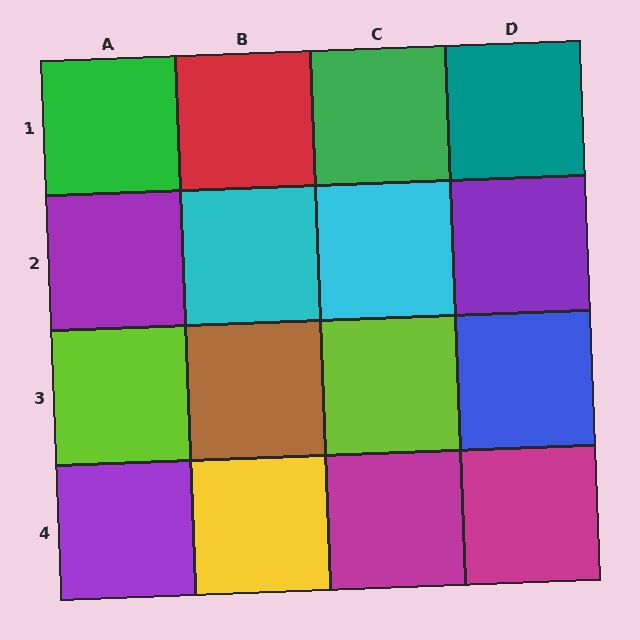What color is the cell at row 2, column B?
Cyan.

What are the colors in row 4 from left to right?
Purple, yellow, magenta, magenta.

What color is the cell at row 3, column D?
Blue.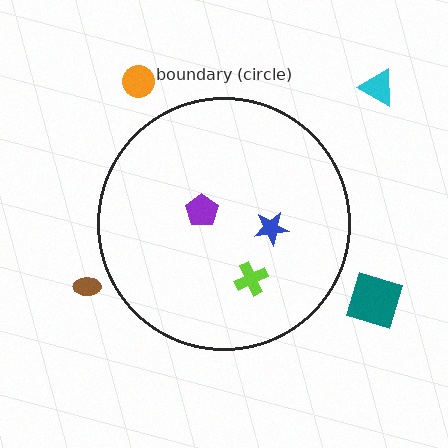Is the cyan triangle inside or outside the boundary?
Outside.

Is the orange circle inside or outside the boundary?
Outside.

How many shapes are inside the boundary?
3 inside, 4 outside.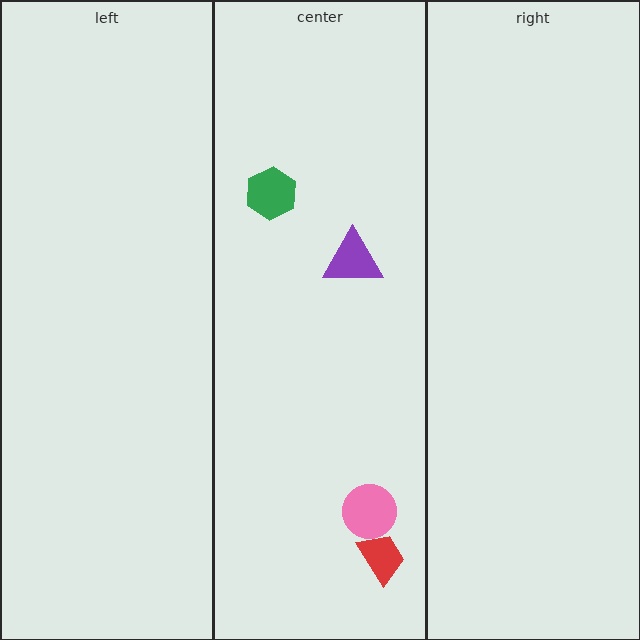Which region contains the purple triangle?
The center region.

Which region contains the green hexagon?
The center region.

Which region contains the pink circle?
The center region.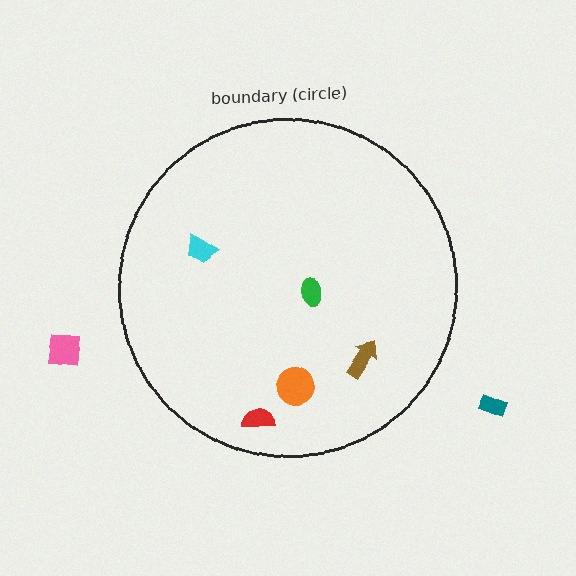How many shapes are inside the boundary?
5 inside, 2 outside.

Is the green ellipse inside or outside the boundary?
Inside.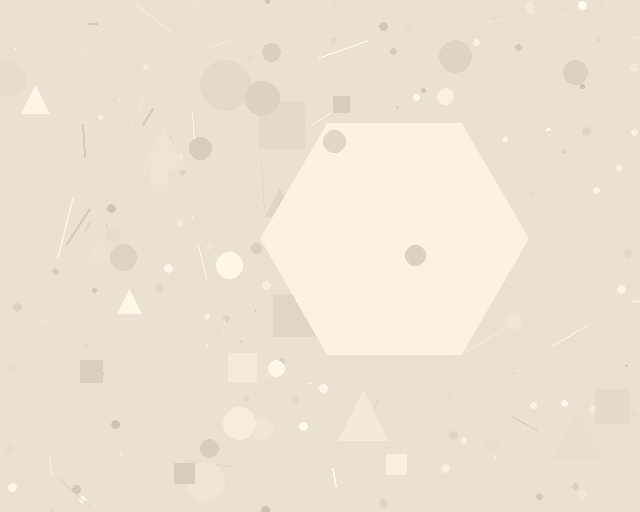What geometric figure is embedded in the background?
A hexagon is embedded in the background.